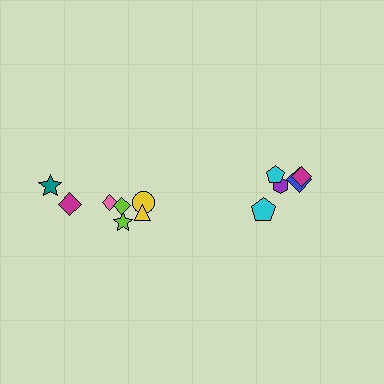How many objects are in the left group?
There are 7 objects.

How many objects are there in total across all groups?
There are 12 objects.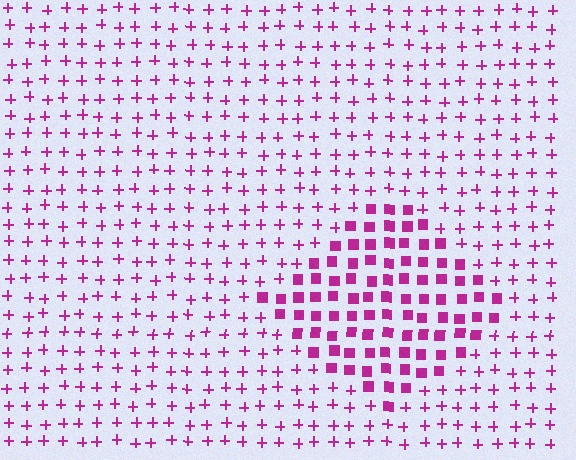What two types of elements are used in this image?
The image uses squares inside the diamond region and plus signs outside it.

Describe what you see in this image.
The image is filled with small magenta elements arranged in a uniform grid. A diamond-shaped region contains squares, while the surrounding area contains plus signs. The boundary is defined purely by the change in element shape.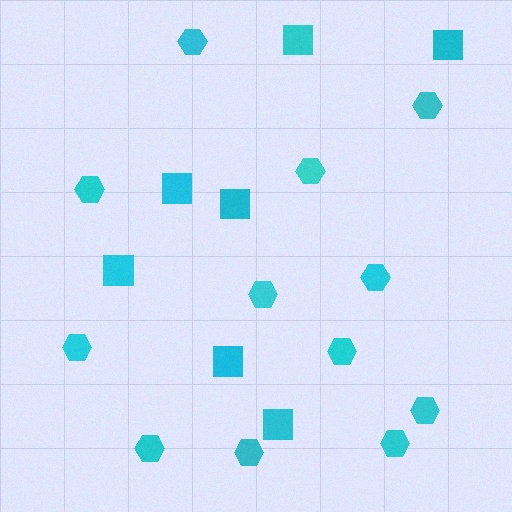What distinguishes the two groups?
There are 2 groups: one group of hexagons (12) and one group of squares (7).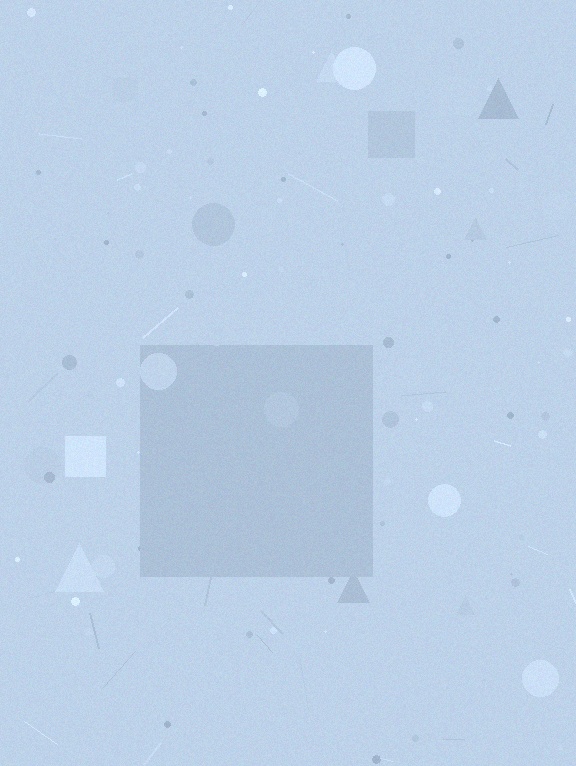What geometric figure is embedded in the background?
A square is embedded in the background.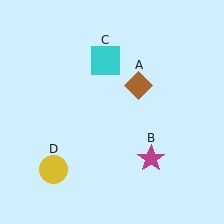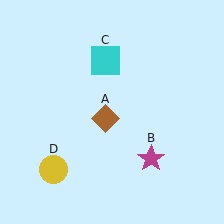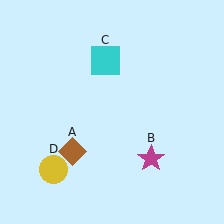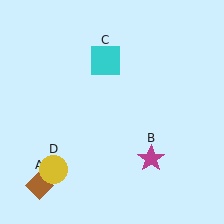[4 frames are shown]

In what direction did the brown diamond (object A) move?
The brown diamond (object A) moved down and to the left.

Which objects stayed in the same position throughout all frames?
Magenta star (object B) and cyan square (object C) and yellow circle (object D) remained stationary.